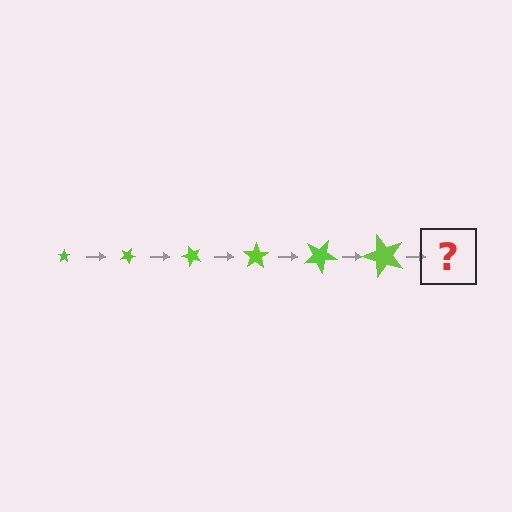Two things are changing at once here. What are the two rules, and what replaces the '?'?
The two rules are that the star grows larger each step and it rotates 25 degrees each step. The '?' should be a star, larger than the previous one and rotated 150 degrees from the start.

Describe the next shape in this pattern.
It should be a star, larger than the previous one and rotated 150 degrees from the start.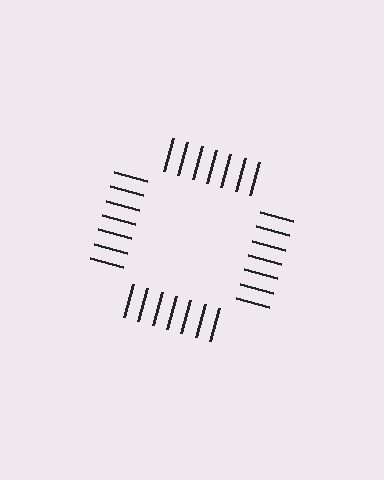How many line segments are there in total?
28 — 7 along each of the 4 edges.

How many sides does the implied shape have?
4 sides — the line-ends trace a square.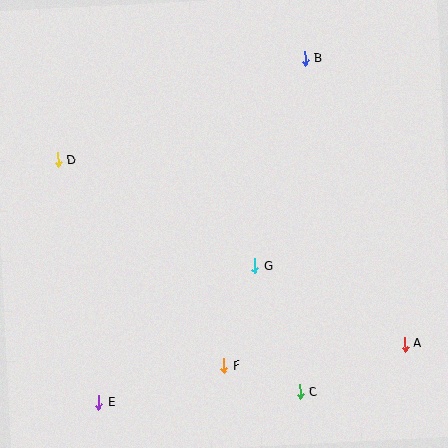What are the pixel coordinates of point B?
Point B is at (305, 59).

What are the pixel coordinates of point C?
Point C is at (300, 392).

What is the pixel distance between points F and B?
The distance between F and B is 318 pixels.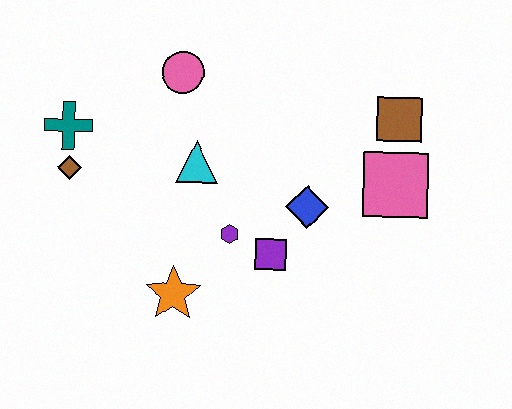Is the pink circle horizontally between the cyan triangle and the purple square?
No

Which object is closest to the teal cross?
The brown diamond is closest to the teal cross.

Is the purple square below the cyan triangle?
Yes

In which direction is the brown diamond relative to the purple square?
The brown diamond is to the left of the purple square.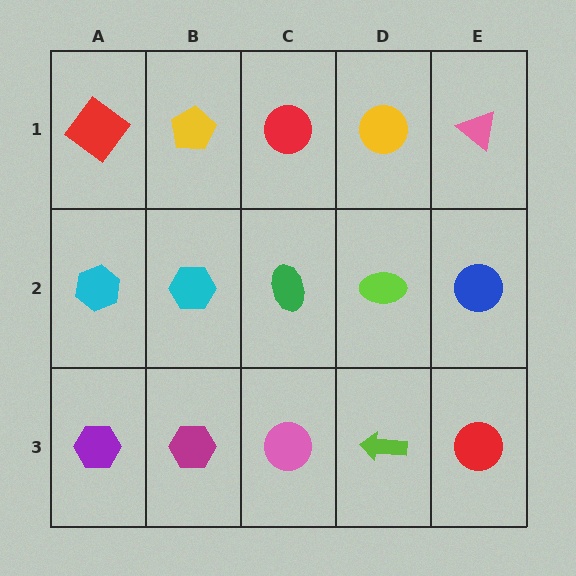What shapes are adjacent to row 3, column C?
A green ellipse (row 2, column C), a magenta hexagon (row 3, column B), a lime arrow (row 3, column D).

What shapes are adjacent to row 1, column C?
A green ellipse (row 2, column C), a yellow pentagon (row 1, column B), a yellow circle (row 1, column D).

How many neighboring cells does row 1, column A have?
2.